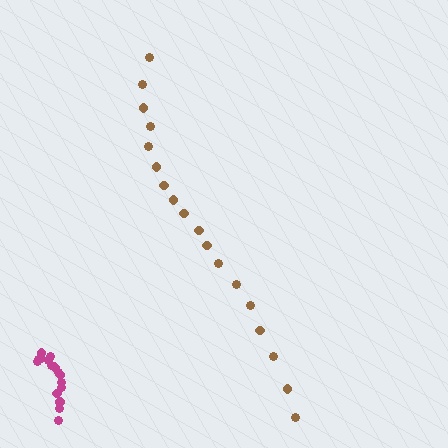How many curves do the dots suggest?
There are 2 distinct paths.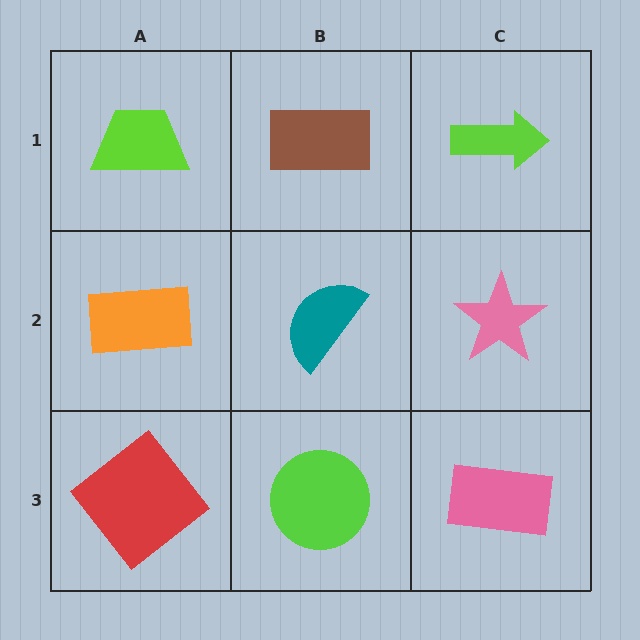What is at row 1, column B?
A brown rectangle.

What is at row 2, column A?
An orange rectangle.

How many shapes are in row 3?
3 shapes.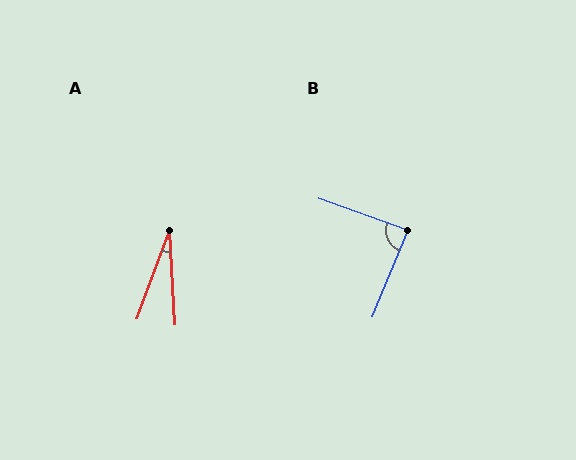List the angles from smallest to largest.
A (24°), B (87°).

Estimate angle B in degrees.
Approximately 87 degrees.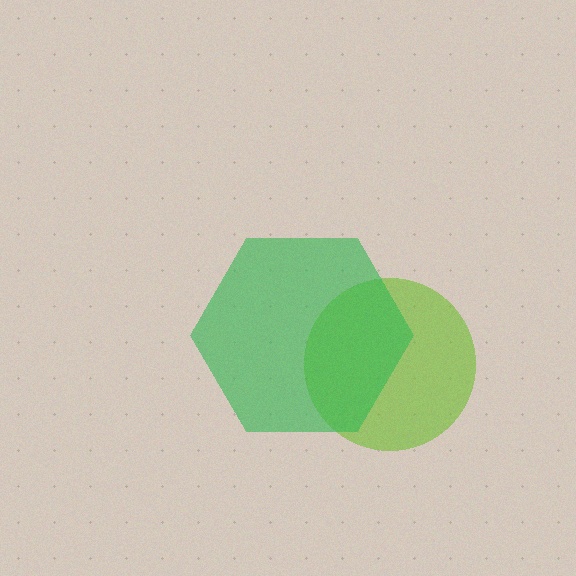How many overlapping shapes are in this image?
There are 2 overlapping shapes in the image.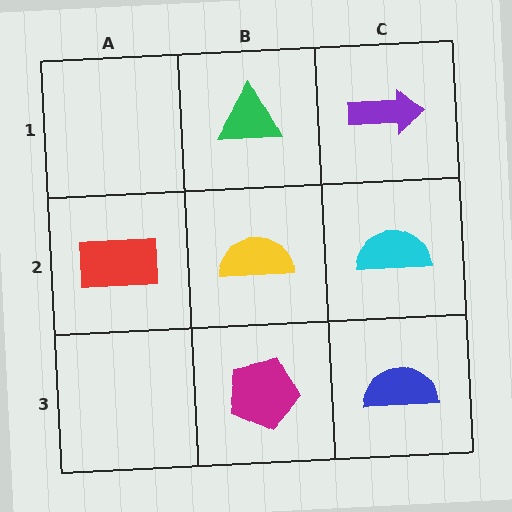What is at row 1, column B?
A green triangle.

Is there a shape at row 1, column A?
No, that cell is empty.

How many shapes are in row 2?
3 shapes.